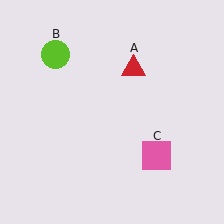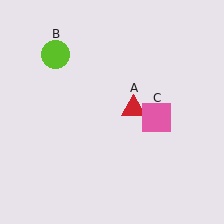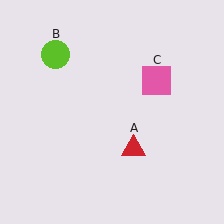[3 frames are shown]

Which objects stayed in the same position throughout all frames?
Lime circle (object B) remained stationary.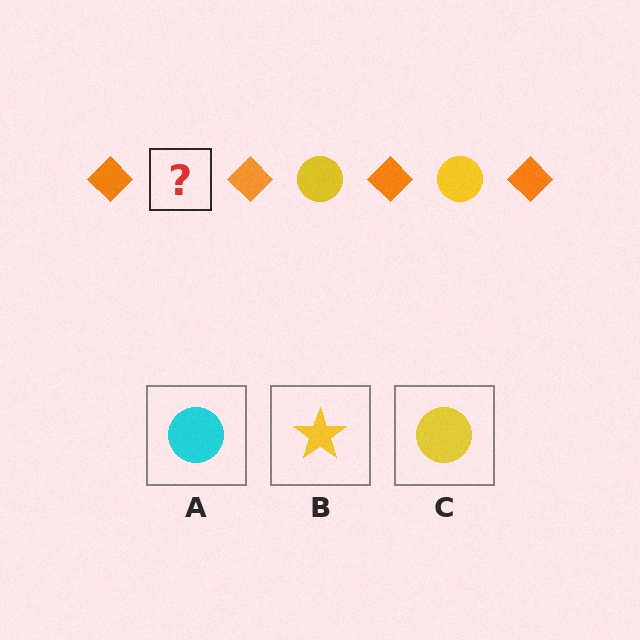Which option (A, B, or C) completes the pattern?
C.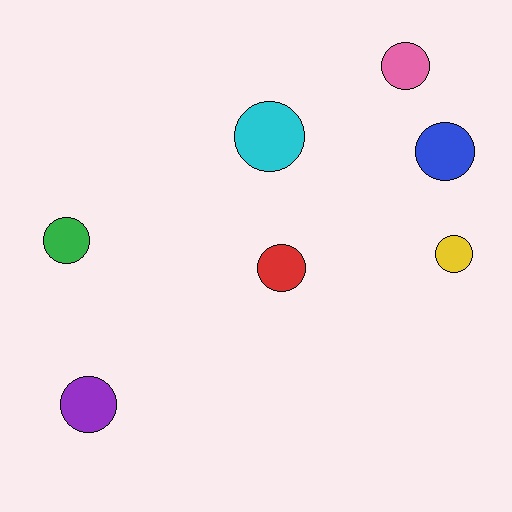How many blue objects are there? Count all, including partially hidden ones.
There is 1 blue object.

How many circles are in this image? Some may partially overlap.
There are 7 circles.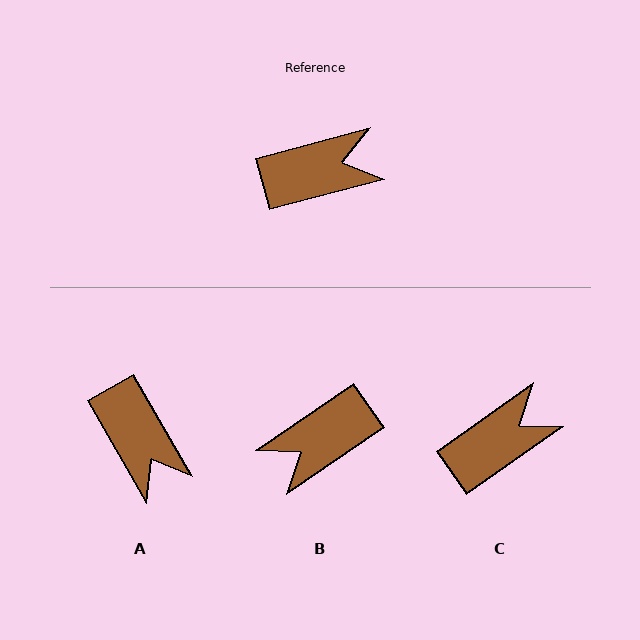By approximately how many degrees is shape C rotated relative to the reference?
Approximately 20 degrees counter-clockwise.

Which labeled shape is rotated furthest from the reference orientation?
B, about 161 degrees away.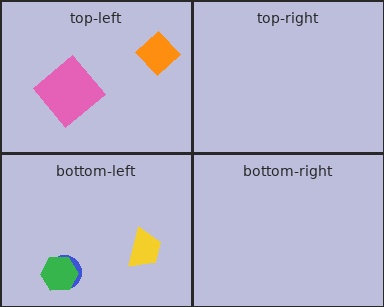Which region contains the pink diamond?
The top-left region.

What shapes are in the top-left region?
The orange diamond, the pink diamond.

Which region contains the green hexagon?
The bottom-left region.